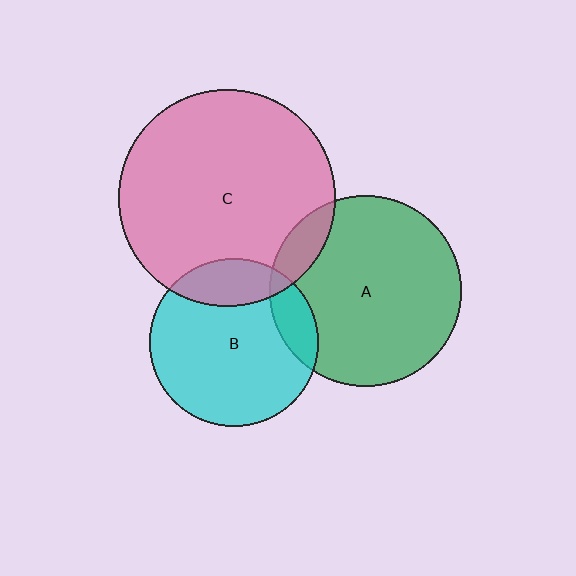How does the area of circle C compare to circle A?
Approximately 1.3 times.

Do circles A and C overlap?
Yes.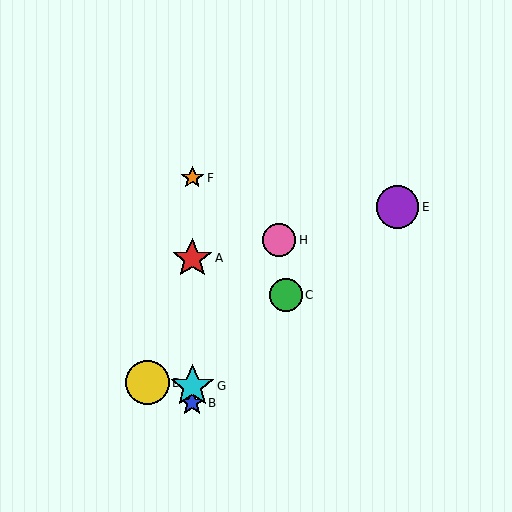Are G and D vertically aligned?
No, G is at x≈192 and D is at x≈147.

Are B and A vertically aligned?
Yes, both are at x≈192.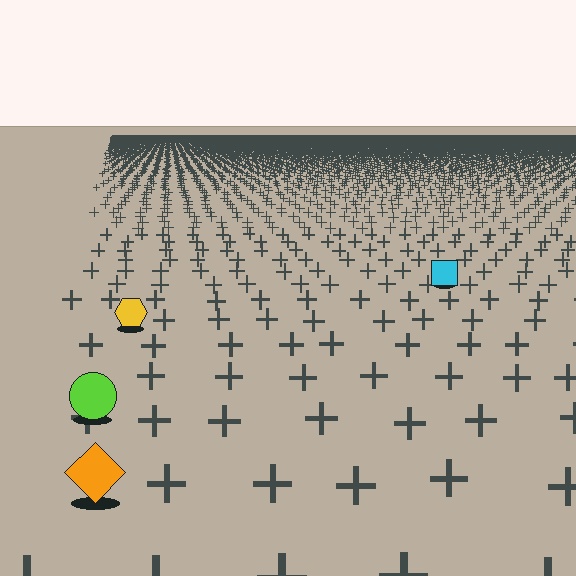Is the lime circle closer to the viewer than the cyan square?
Yes. The lime circle is closer — you can tell from the texture gradient: the ground texture is coarser near it.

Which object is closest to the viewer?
The orange diamond is closest. The texture marks near it are larger and more spread out.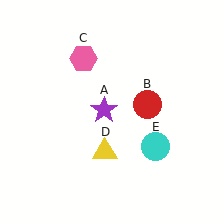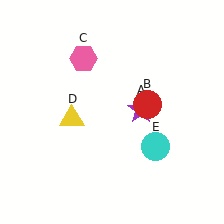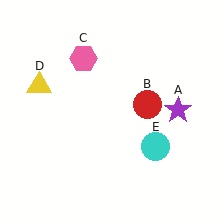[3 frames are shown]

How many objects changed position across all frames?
2 objects changed position: purple star (object A), yellow triangle (object D).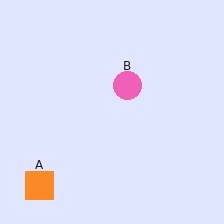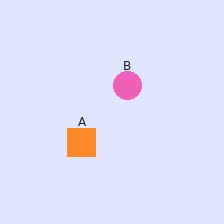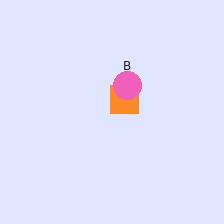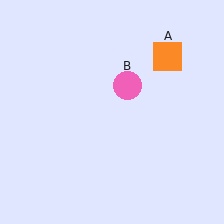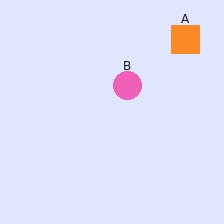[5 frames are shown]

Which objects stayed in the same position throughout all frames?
Pink circle (object B) remained stationary.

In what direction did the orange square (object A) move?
The orange square (object A) moved up and to the right.